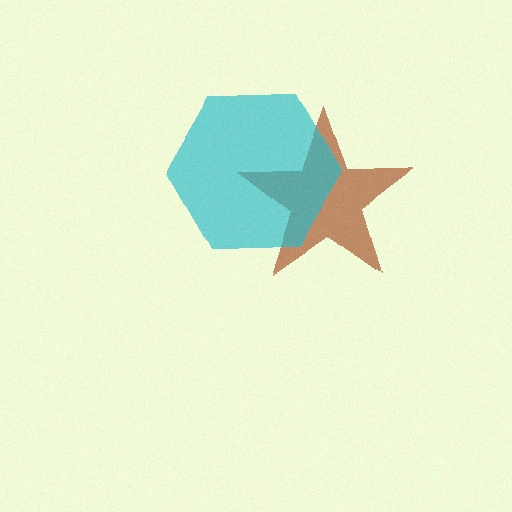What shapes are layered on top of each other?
The layered shapes are: a brown star, a cyan hexagon.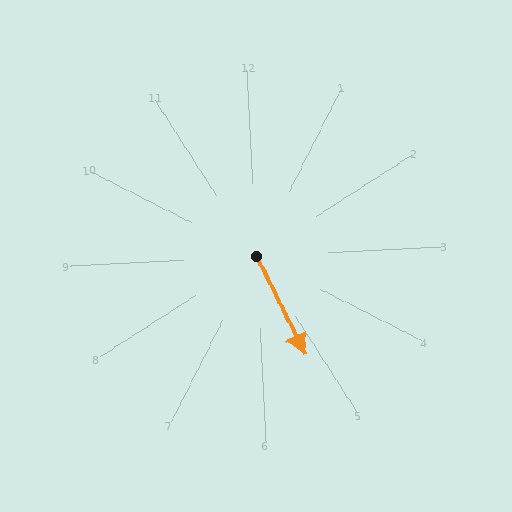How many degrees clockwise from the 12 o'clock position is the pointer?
Approximately 156 degrees.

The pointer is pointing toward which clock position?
Roughly 5 o'clock.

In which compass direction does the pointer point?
Southeast.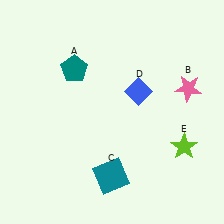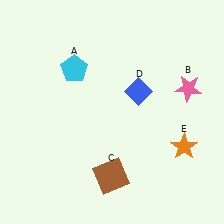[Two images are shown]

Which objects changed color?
A changed from teal to cyan. C changed from teal to brown. E changed from lime to orange.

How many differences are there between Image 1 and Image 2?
There are 3 differences between the two images.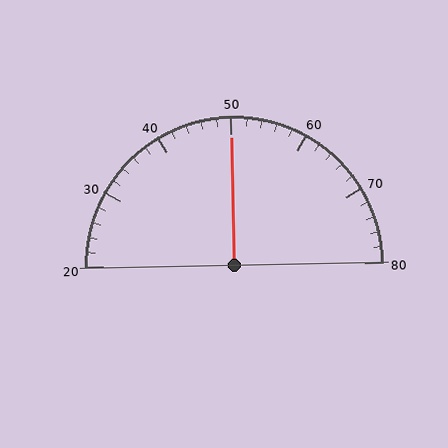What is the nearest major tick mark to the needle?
The nearest major tick mark is 50.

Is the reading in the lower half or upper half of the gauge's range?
The reading is in the upper half of the range (20 to 80).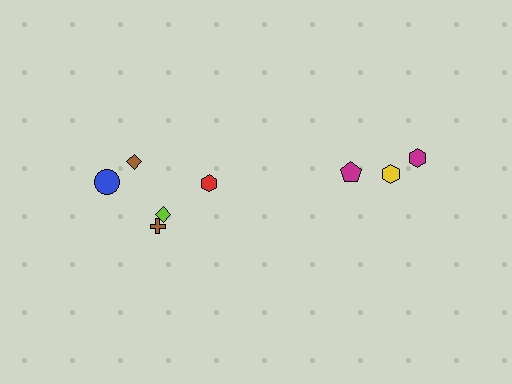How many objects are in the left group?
There are 5 objects.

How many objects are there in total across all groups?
There are 8 objects.